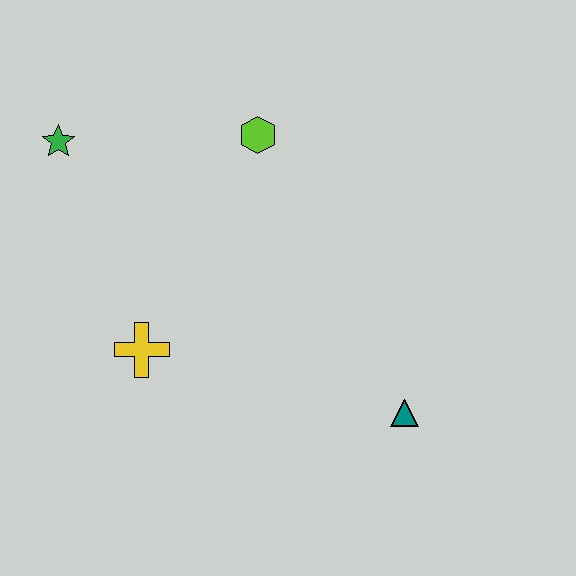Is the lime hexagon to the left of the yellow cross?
No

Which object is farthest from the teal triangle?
The green star is farthest from the teal triangle.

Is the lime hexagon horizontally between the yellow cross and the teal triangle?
Yes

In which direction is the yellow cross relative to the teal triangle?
The yellow cross is to the left of the teal triangle.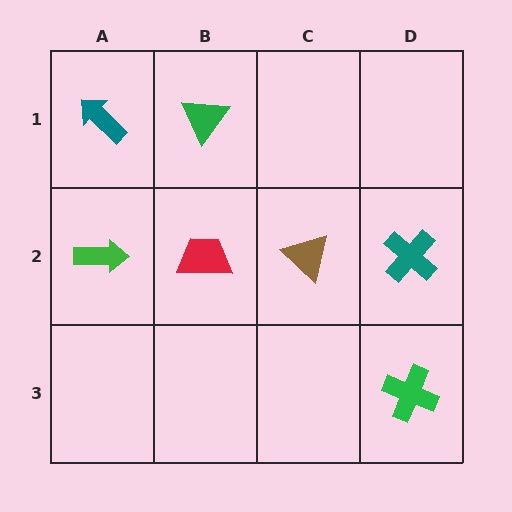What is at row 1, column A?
A teal arrow.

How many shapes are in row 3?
1 shape.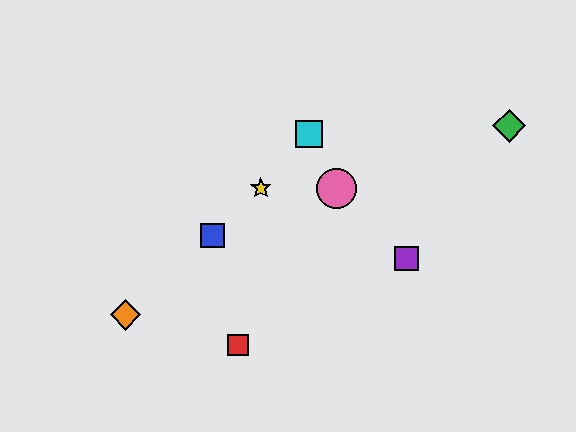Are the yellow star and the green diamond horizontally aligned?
No, the yellow star is at y≈188 and the green diamond is at y≈126.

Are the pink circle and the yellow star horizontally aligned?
Yes, both are at y≈188.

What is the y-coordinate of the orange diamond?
The orange diamond is at y≈315.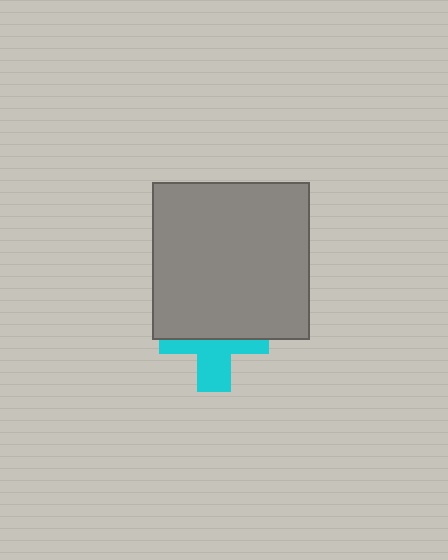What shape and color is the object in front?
The object in front is a gray square.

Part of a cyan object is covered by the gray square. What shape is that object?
It is a cross.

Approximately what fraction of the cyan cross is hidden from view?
Roughly 55% of the cyan cross is hidden behind the gray square.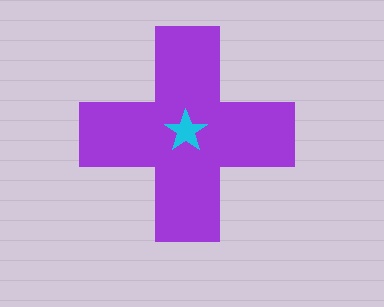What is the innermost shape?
The cyan star.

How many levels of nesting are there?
2.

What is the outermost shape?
The purple cross.